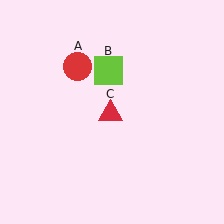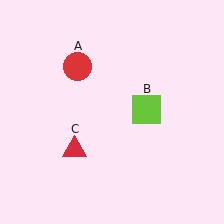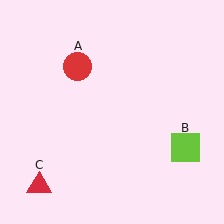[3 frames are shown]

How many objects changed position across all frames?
2 objects changed position: lime square (object B), red triangle (object C).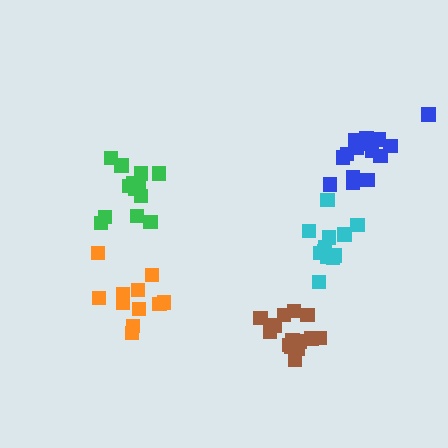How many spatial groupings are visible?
There are 5 spatial groupings.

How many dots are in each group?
Group 1: 12 dots, Group 2: 11 dots, Group 3: 16 dots, Group 4: 14 dots, Group 5: 13 dots (66 total).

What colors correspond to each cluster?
The clusters are colored: cyan, orange, blue, brown, green.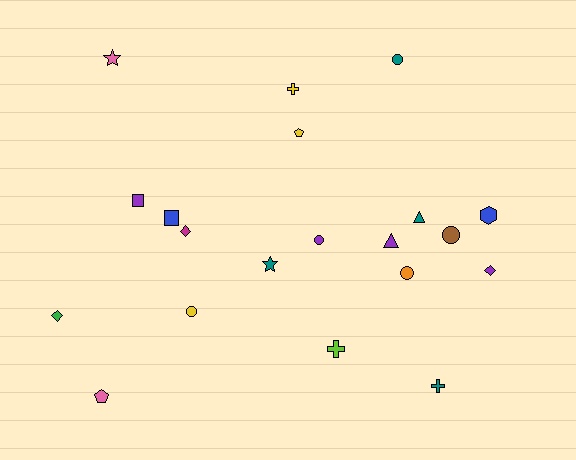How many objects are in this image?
There are 20 objects.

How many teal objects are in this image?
There are 4 teal objects.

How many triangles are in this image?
There are 2 triangles.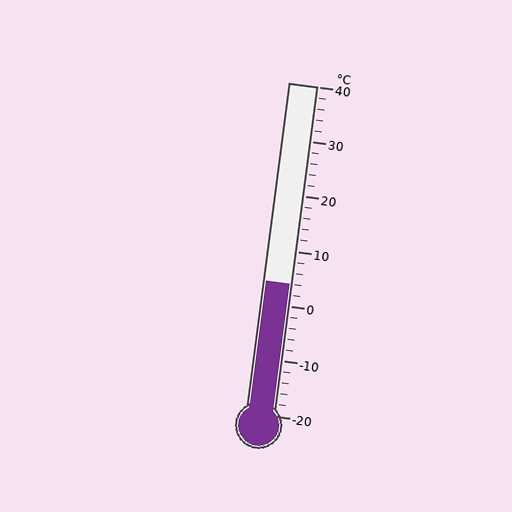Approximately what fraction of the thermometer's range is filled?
The thermometer is filled to approximately 40% of its range.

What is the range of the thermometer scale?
The thermometer scale ranges from -20°C to 40°C.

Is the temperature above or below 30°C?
The temperature is below 30°C.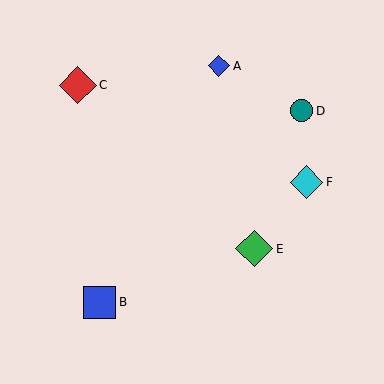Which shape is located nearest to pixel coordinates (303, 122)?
The teal circle (labeled D) at (302, 111) is nearest to that location.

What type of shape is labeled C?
Shape C is a red diamond.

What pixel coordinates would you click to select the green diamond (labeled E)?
Click at (254, 249) to select the green diamond E.